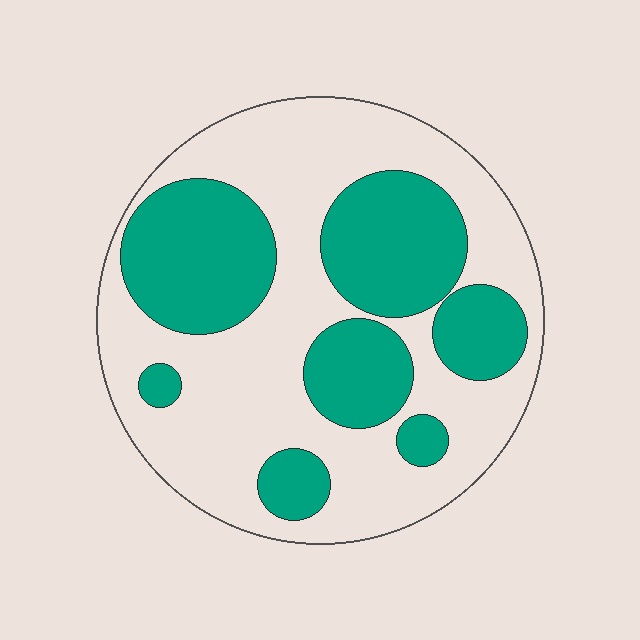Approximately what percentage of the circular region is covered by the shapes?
Approximately 40%.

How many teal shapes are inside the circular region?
7.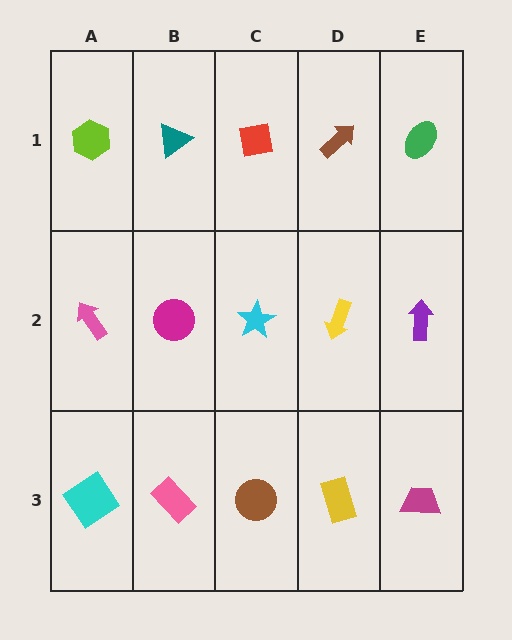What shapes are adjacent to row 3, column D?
A yellow arrow (row 2, column D), a brown circle (row 3, column C), a magenta trapezoid (row 3, column E).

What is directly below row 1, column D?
A yellow arrow.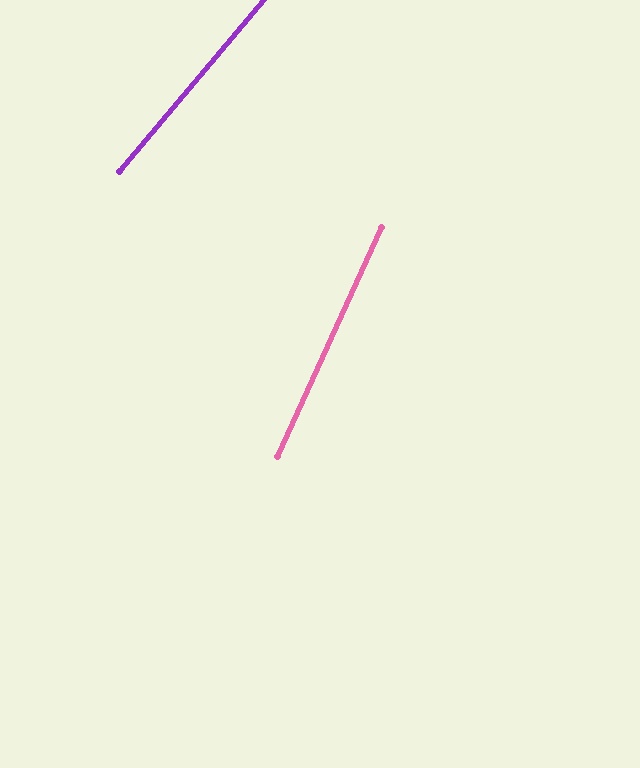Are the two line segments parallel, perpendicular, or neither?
Neither parallel nor perpendicular — they differ by about 16°.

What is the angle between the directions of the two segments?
Approximately 16 degrees.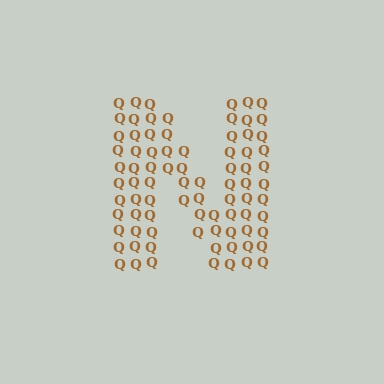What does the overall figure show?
The overall figure shows the letter N.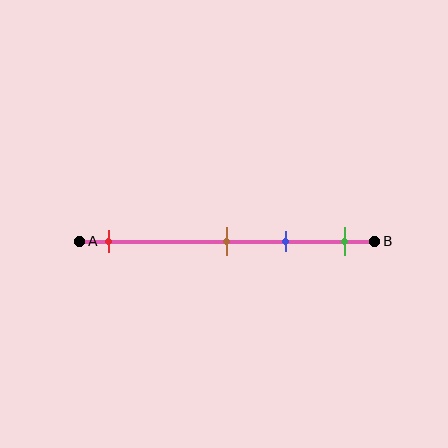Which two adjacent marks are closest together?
The brown and blue marks are the closest adjacent pair.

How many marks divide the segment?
There are 4 marks dividing the segment.